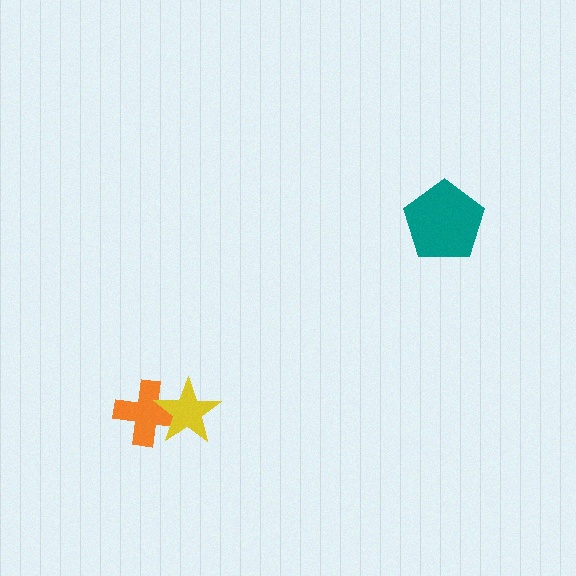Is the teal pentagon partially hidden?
No, no other shape covers it.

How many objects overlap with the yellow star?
1 object overlaps with the yellow star.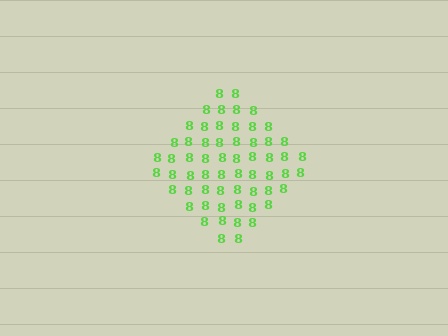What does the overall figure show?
The overall figure shows a diamond.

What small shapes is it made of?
It is made of small digit 8's.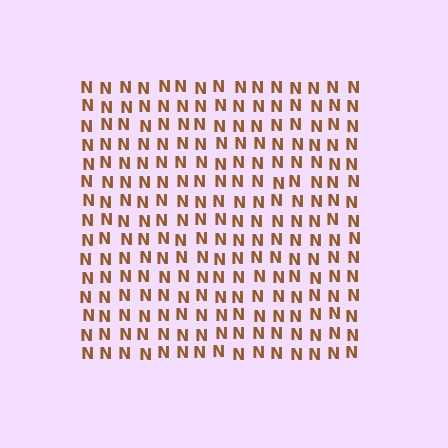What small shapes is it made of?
It is made of small letter N's.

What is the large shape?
The large shape is a square.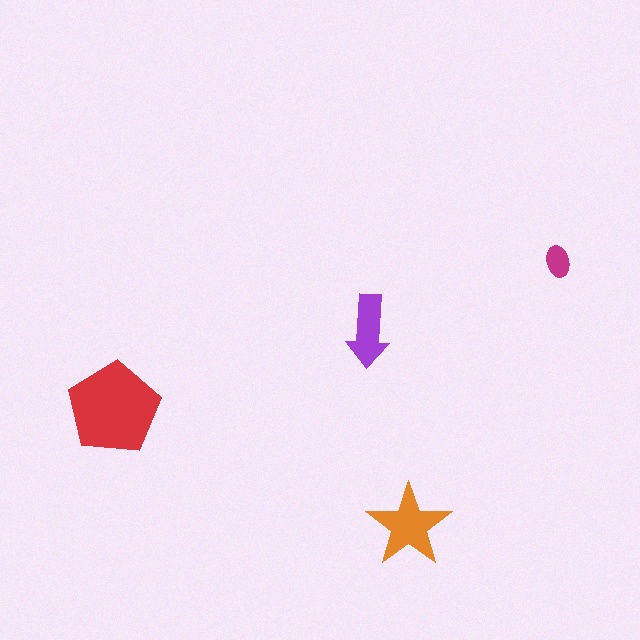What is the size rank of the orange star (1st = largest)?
2nd.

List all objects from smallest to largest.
The magenta ellipse, the purple arrow, the orange star, the red pentagon.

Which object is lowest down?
The orange star is bottommost.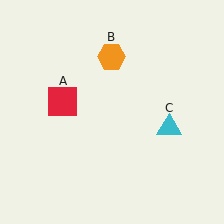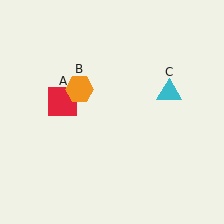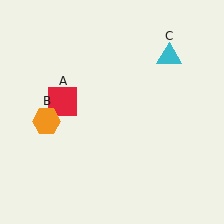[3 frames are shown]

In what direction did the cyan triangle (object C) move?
The cyan triangle (object C) moved up.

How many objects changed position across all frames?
2 objects changed position: orange hexagon (object B), cyan triangle (object C).